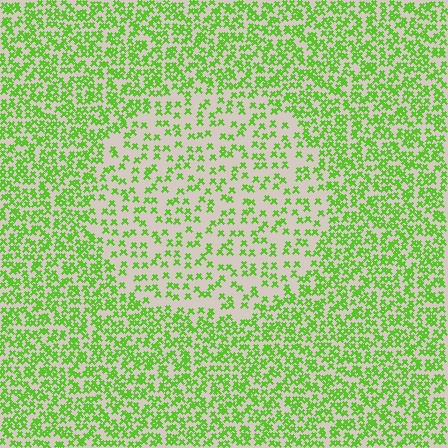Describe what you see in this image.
The image contains small lime elements arranged at two different densities. A circle-shaped region is visible where the elements are less densely packed than the surrounding area.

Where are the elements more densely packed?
The elements are more densely packed outside the circle boundary.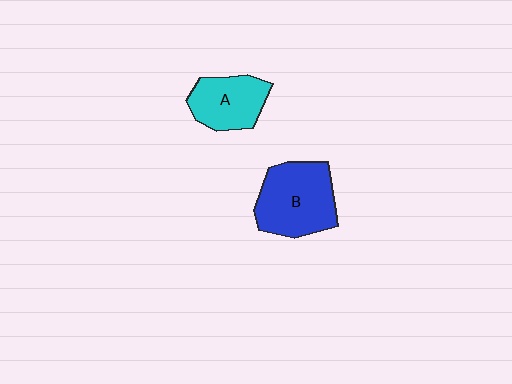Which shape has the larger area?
Shape B (blue).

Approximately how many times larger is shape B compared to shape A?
Approximately 1.4 times.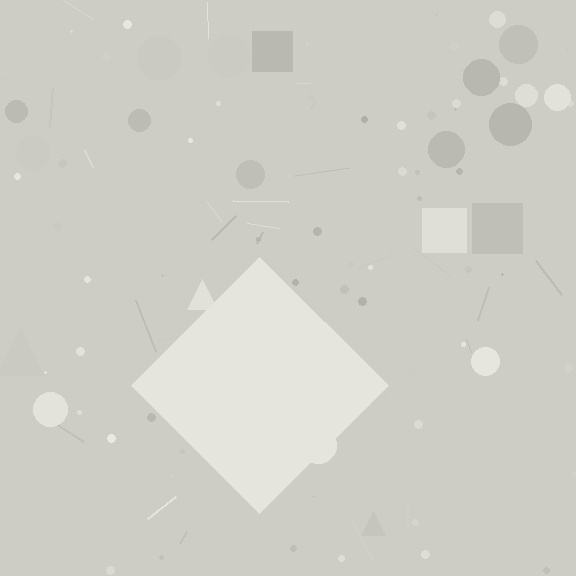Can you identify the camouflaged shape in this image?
The camouflaged shape is a diamond.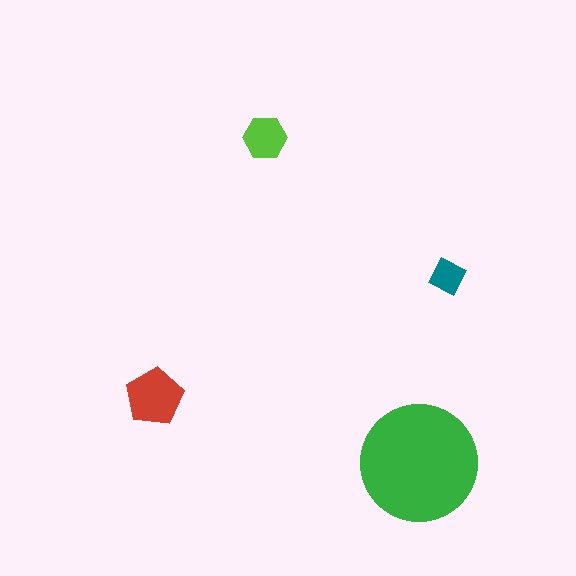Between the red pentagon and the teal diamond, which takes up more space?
The red pentagon.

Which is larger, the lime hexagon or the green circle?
The green circle.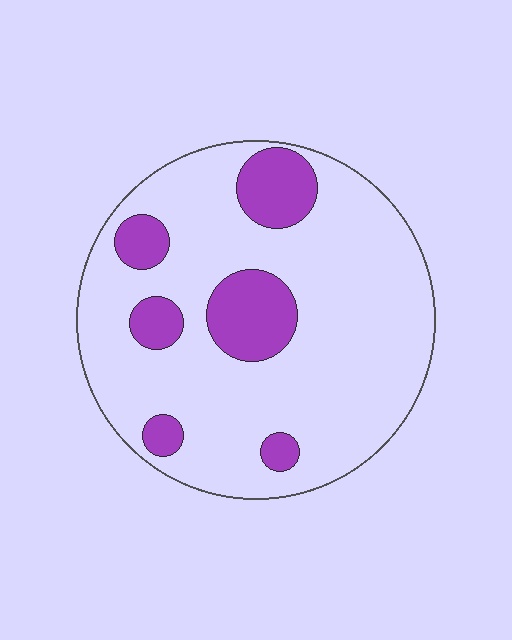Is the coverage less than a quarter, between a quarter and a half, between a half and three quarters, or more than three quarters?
Less than a quarter.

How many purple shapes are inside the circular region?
6.